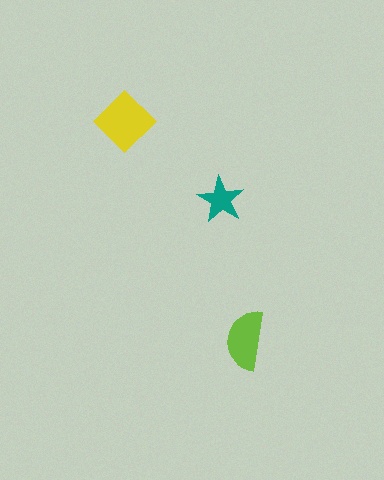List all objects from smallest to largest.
The teal star, the lime semicircle, the yellow diamond.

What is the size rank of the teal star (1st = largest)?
3rd.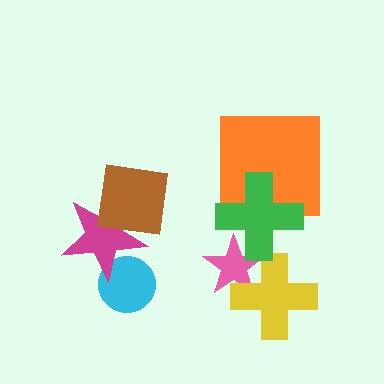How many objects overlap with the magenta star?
2 objects overlap with the magenta star.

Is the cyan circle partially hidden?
Yes, it is partially covered by another shape.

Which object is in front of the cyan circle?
The magenta star is in front of the cyan circle.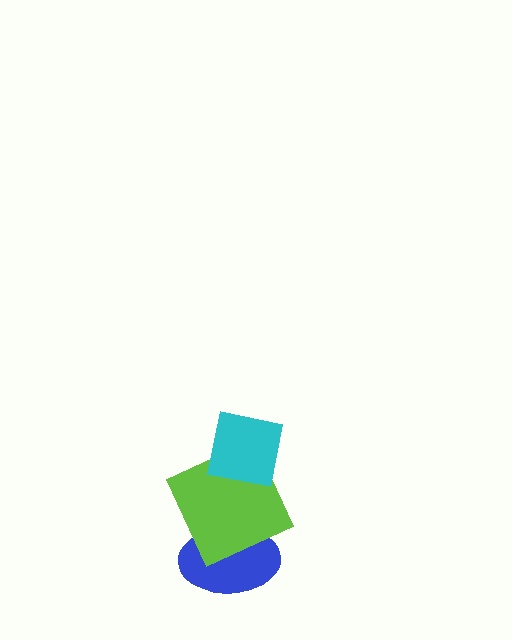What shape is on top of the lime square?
The cyan square is on top of the lime square.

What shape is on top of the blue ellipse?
The lime square is on top of the blue ellipse.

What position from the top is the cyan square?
The cyan square is 1st from the top.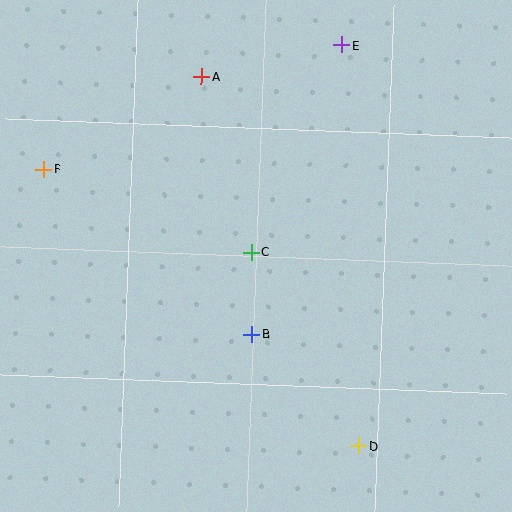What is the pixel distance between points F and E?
The distance between F and E is 323 pixels.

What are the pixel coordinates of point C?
Point C is at (252, 252).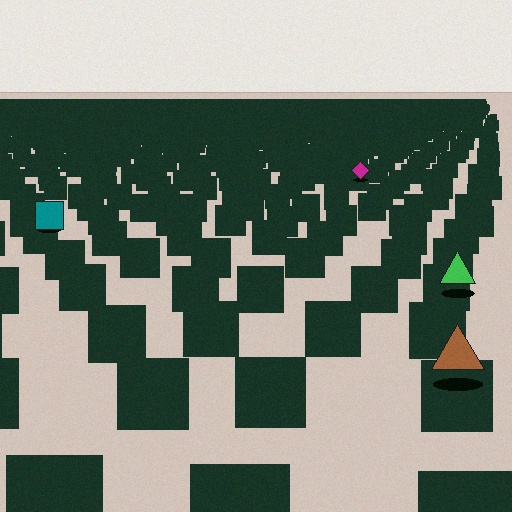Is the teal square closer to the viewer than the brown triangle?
No. The brown triangle is closer — you can tell from the texture gradient: the ground texture is coarser near it.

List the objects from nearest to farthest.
From nearest to farthest: the brown triangle, the green triangle, the teal square, the magenta diamond.